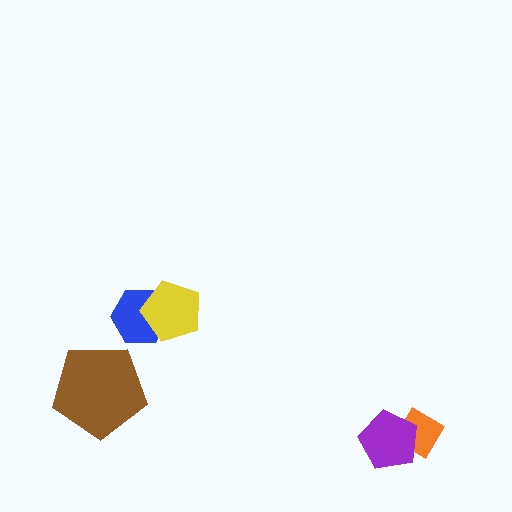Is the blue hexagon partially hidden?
Yes, it is partially covered by another shape.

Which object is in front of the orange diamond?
The purple pentagon is in front of the orange diamond.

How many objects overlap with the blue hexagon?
1 object overlaps with the blue hexagon.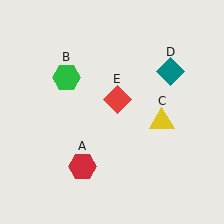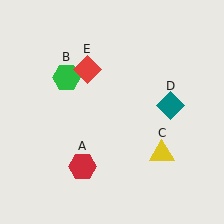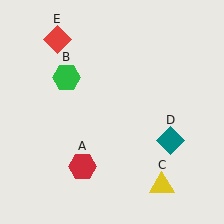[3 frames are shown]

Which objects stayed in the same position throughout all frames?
Red hexagon (object A) and green hexagon (object B) remained stationary.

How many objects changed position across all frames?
3 objects changed position: yellow triangle (object C), teal diamond (object D), red diamond (object E).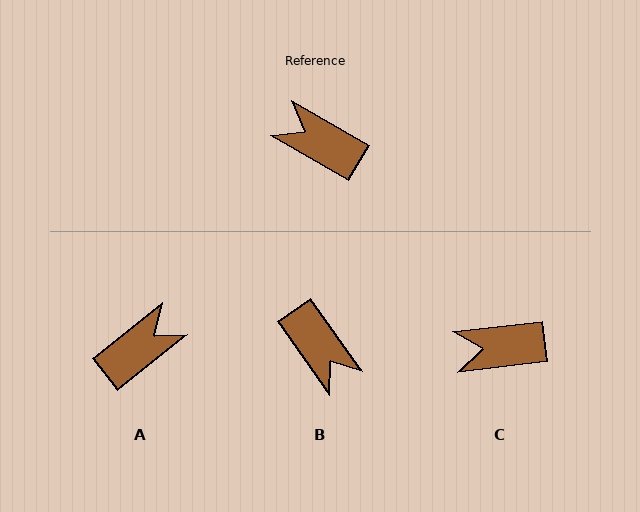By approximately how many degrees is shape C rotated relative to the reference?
Approximately 37 degrees counter-clockwise.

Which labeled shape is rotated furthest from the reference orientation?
B, about 155 degrees away.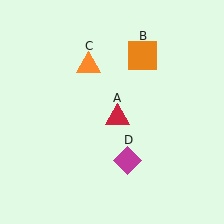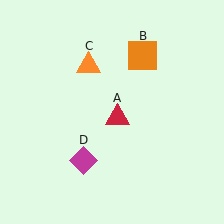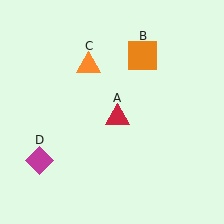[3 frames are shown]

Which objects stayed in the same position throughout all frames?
Red triangle (object A) and orange square (object B) and orange triangle (object C) remained stationary.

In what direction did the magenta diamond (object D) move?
The magenta diamond (object D) moved left.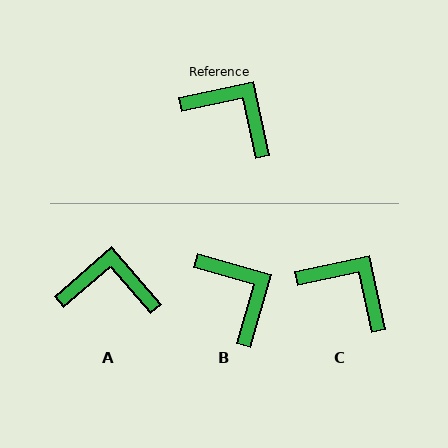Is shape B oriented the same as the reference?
No, it is off by about 28 degrees.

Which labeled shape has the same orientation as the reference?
C.